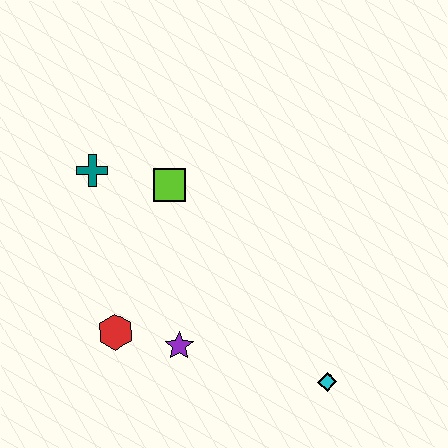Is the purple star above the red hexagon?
No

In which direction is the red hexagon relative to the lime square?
The red hexagon is below the lime square.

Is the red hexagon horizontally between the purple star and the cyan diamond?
No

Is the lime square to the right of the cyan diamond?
No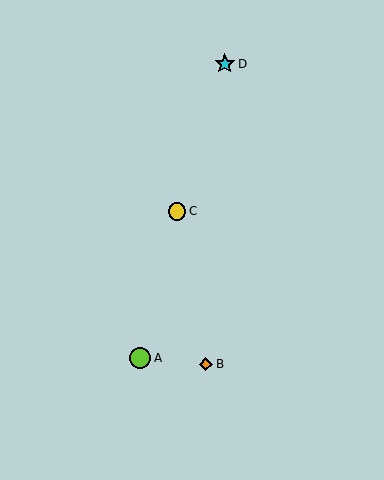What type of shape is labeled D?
Shape D is a cyan star.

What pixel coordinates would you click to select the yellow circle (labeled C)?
Click at (177, 212) to select the yellow circle C.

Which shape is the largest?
The lime circle (labeled A) is the largest.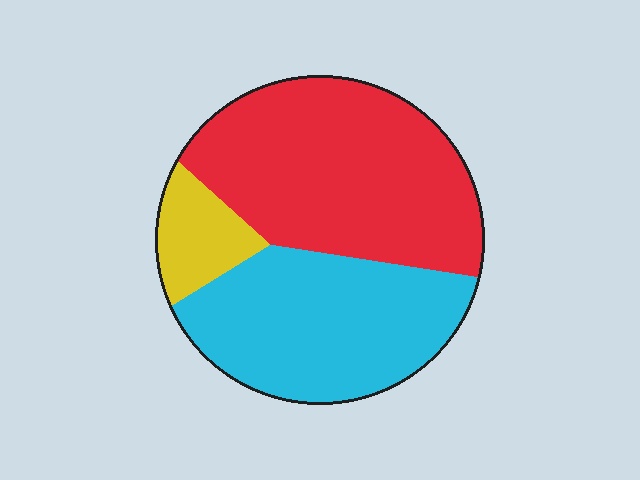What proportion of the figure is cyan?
Cyan covers roughly 40% of the figure.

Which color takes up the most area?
Red, at roughly 50%.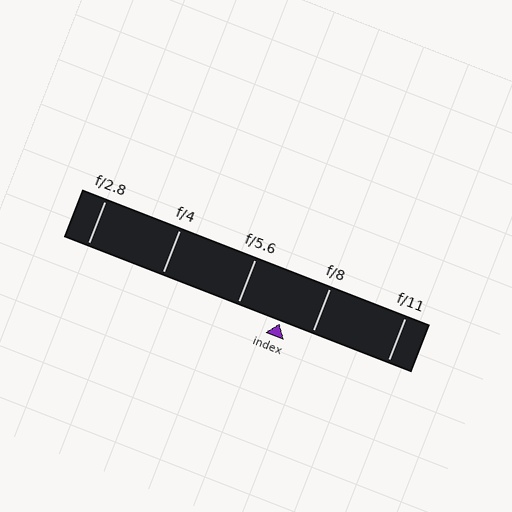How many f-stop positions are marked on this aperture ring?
There are 5 f-stop positions marked.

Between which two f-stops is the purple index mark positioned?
The index mark is between f/5.6 and f/8.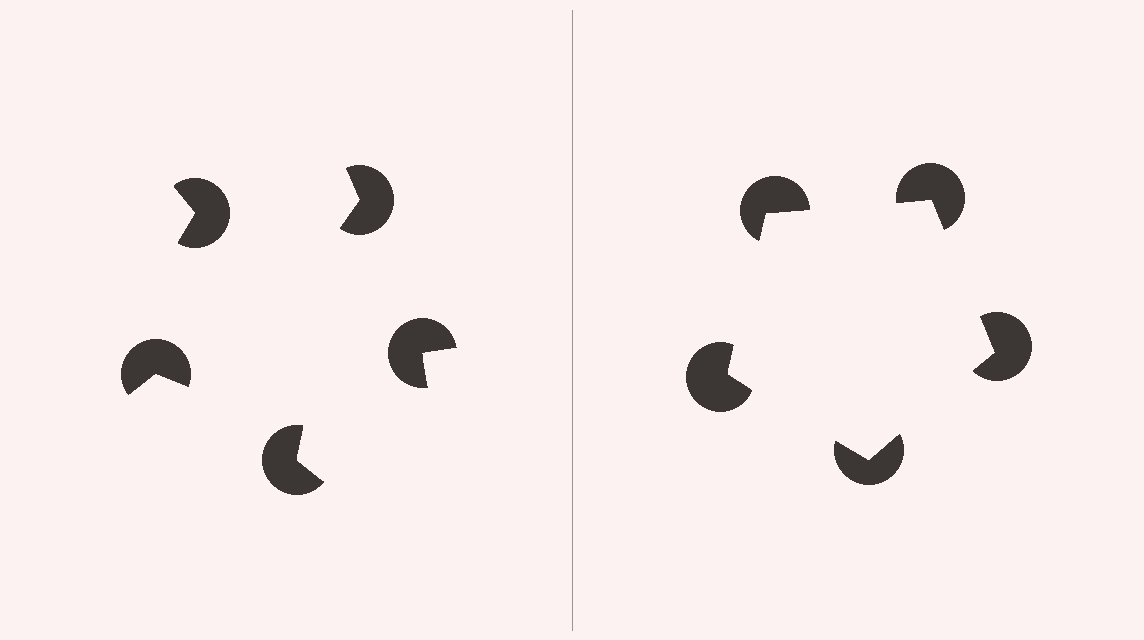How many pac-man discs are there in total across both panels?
10 — 5 on each side.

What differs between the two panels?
The pac-man discs are positioned identically on both sides; only the wedge orientations differ. On the right they align to a pentagon; on the left they are misaligned.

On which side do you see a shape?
An illusory pentagon appears on the right side. On the left side the wedge cuts are rotated, so no coherent shape forms.